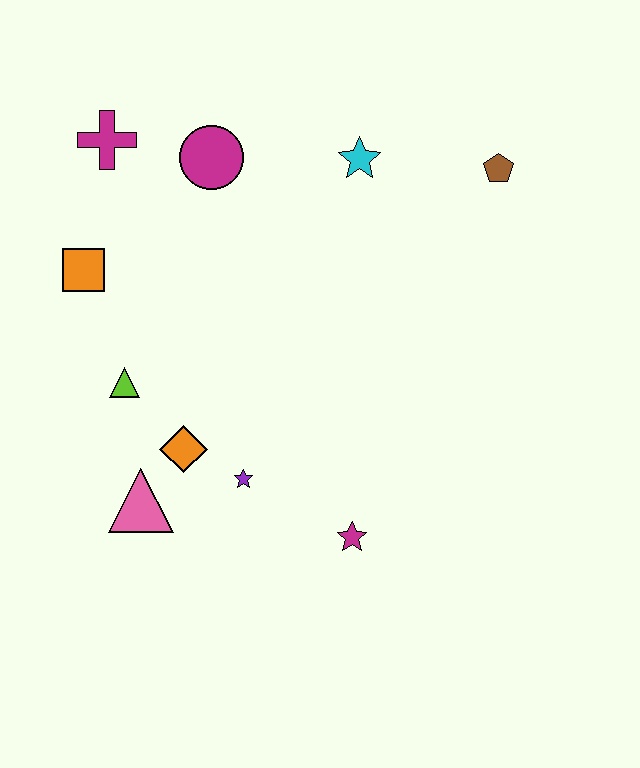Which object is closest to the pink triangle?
The orange diamond is closest to the pink triangle.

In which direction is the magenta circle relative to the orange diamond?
The magenta circle is above the orange diamond.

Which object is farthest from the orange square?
The brown pentagon is farthest from the orange square.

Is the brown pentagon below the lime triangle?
No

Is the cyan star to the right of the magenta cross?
Yes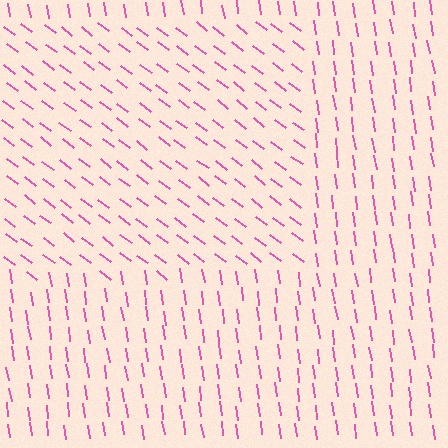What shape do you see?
I see a rectangle.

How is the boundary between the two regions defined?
The boundary is defined purely by a change in line orientation (approximately 45 degrees difference). All lines are the same color and thickness.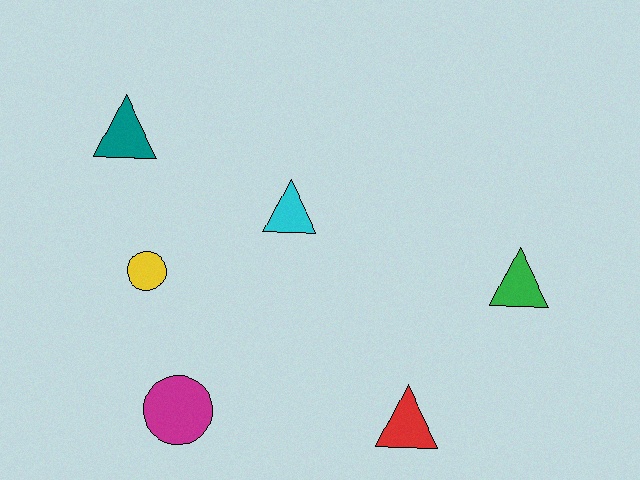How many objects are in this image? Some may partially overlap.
There are 6 objects.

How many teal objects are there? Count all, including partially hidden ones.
There is 1 teal object.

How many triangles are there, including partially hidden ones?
There are 4 triangles.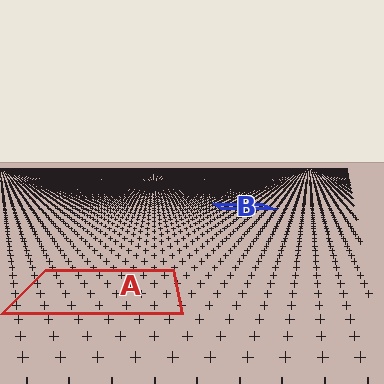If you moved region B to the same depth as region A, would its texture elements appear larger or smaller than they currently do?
They would appear larger. At a closer depth, the same texture elements are projected at a bigger on-screen size.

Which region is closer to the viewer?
Region A is closer. The texture elements there are larger and more spread out.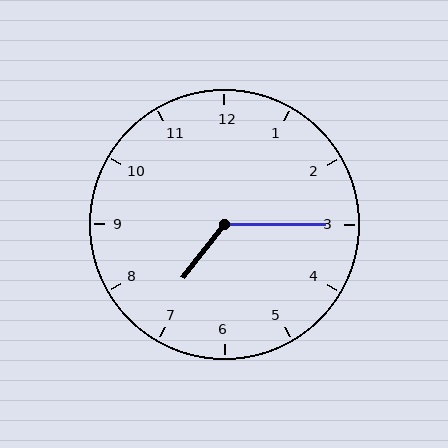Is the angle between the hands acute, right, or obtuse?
It is obtuse.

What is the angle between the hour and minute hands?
Approximately 128 degrees.